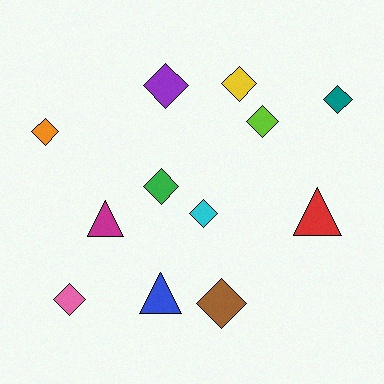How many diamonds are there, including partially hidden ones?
There are 9 diamonds.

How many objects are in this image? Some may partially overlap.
There are 12 objects.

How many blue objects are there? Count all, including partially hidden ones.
There is 1 blue object.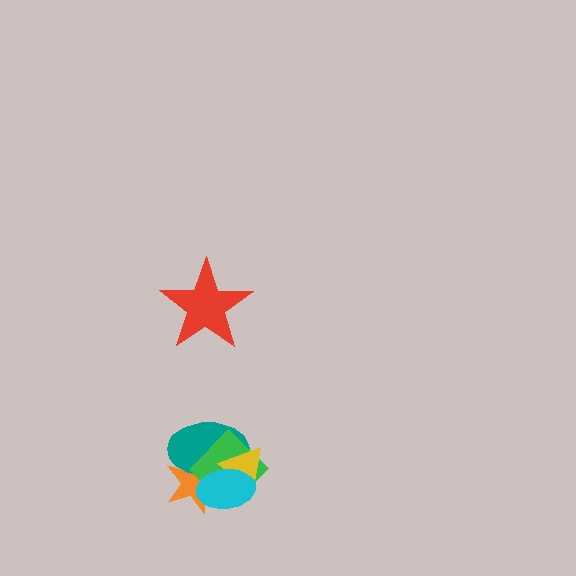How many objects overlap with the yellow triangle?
4 objects overlap with the yellow triangle.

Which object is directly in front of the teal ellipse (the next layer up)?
The green diamond is directly in front of the teal ellipse.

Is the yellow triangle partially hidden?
Yes, it is partially covered by another shape.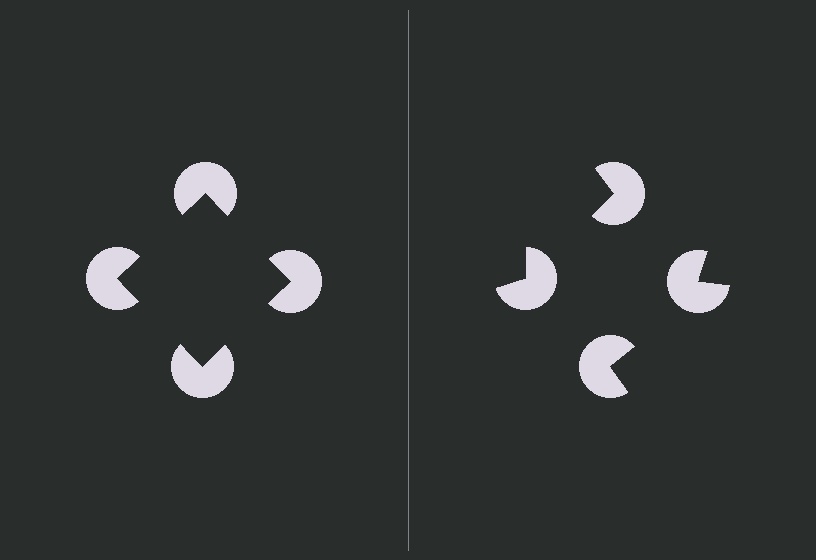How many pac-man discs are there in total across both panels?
8 — 4 on each side.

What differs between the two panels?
The pac-man discs are positioned identically on both sides; only the wedge orientations differ. On the left they align to a square; on the right they are misaligned.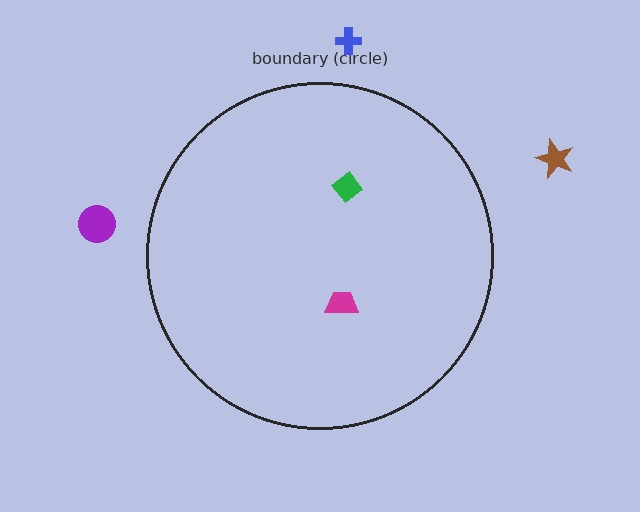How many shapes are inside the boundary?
2 inside, 3 outside.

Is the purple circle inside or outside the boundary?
Outside.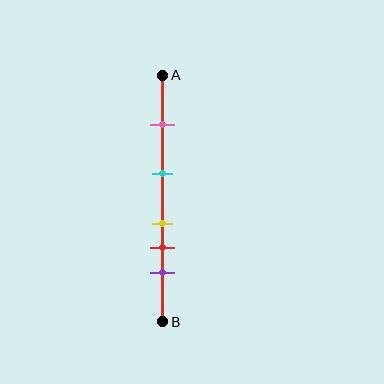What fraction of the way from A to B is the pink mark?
The pink mark is approximately 20% (0.2) of the way from A to B.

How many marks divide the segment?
There are 5 marks dividing the segment.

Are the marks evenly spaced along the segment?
No, the marks are not evenly spaced.